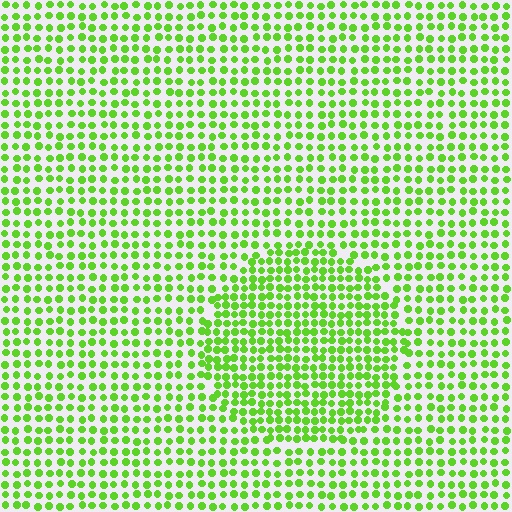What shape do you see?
I see a circle.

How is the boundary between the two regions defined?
The boundary is defined by a change in element density (approximately 1.5x ratio). All elements are the same color, size, and shape.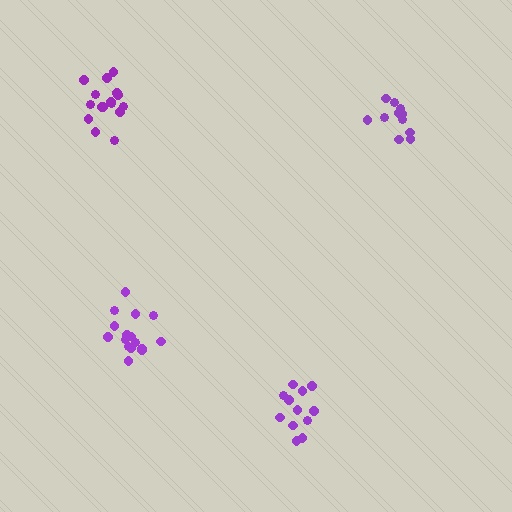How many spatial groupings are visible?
There are 4 spatial groupings.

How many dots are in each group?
Group 1: 16 dots, Group 2: 12 dots, Group 3: 16 dots, Group 4: 11 dots (55 total).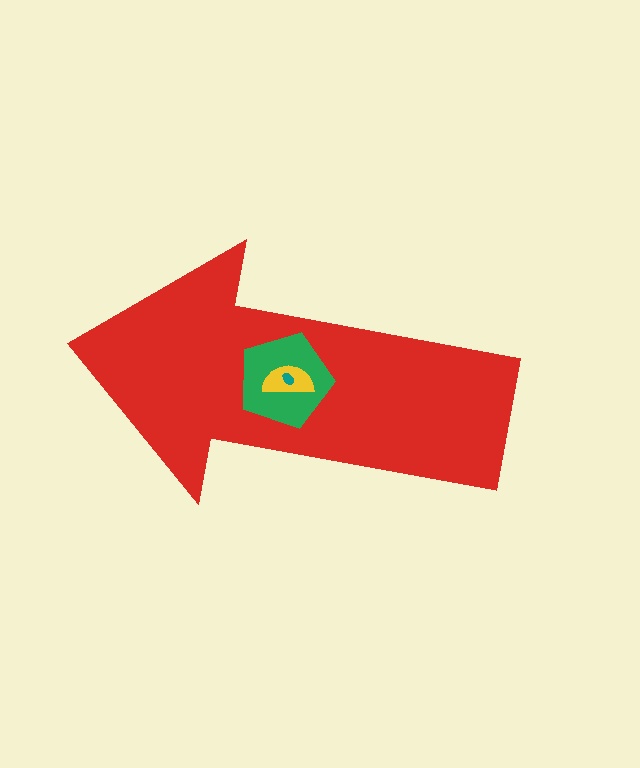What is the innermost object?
The teal ellipse.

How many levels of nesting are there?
4.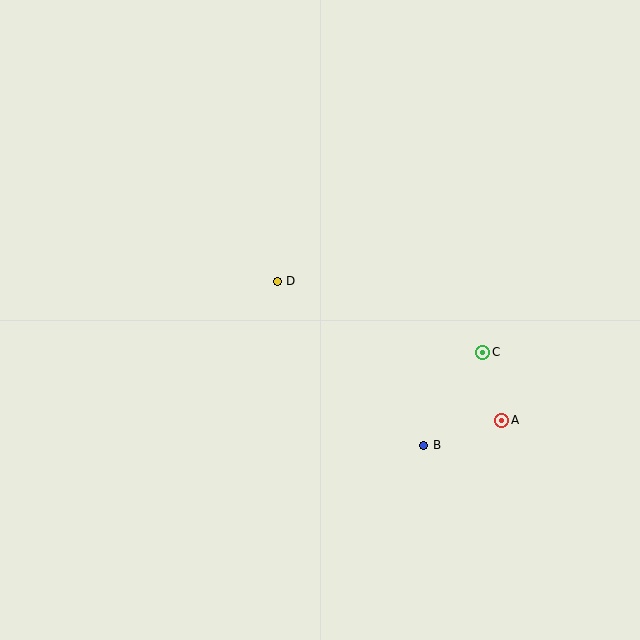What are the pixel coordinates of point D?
Point D is at (277, 281).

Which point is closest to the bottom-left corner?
Point D is closest to the bottom-left corner.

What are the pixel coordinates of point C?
Point C is at (483, 352).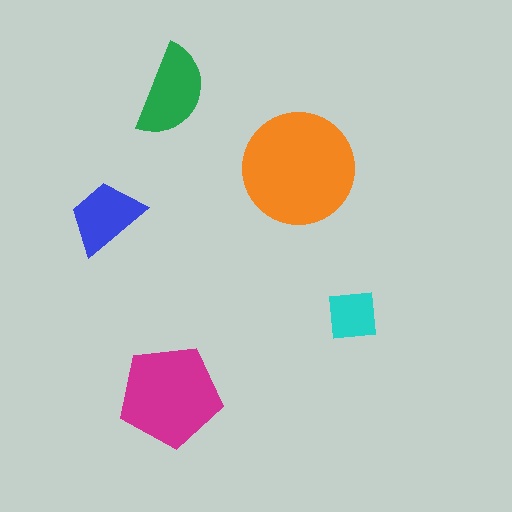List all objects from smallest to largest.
The cyan square, the blue trapezoid, the green semicircle, the magenta pentagon, the orange circle.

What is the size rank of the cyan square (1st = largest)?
5th.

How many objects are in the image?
There are 5 objects in the image.